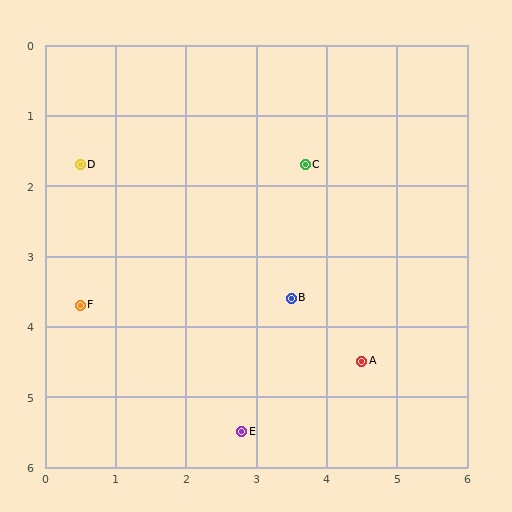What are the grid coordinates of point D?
Point D is at approximately (0.5, 1.7).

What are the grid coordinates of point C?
Point C is at approximately (3.7, 1.7).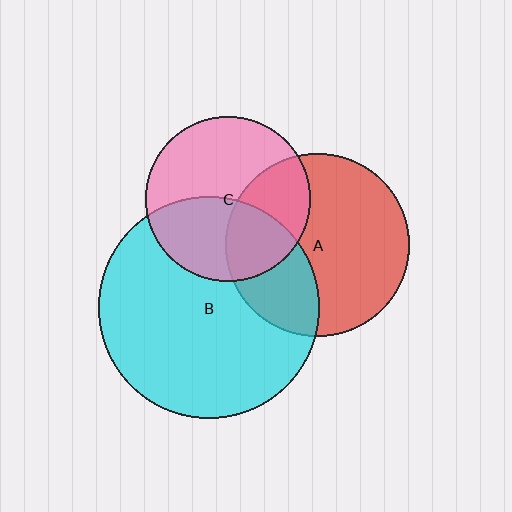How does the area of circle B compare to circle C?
Approximately 1.8 times.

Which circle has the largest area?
Circle B (cyan).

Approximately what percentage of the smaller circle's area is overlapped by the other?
Approximately 35%.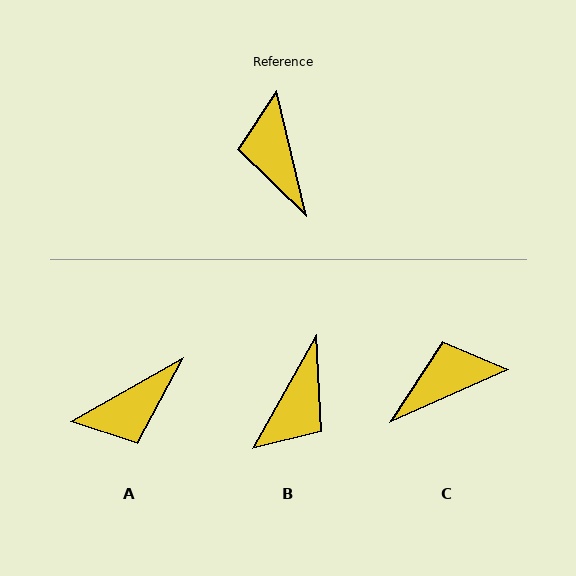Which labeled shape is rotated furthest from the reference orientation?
B, about 137 degrees away.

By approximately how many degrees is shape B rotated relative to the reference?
Approximately 137 degrees counter-clockwise.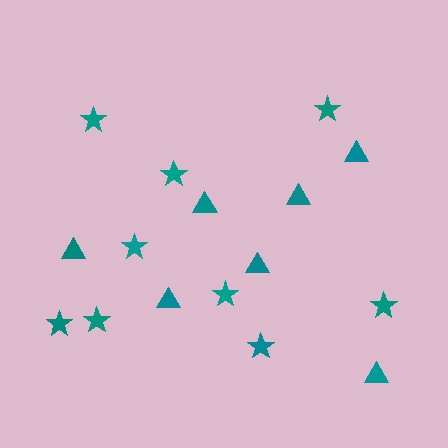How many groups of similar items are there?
There are 2 groups: one group of stars (9) and one group of triangles (7).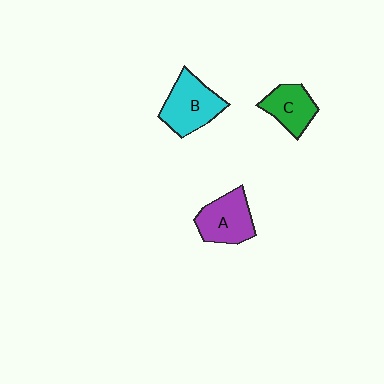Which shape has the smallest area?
Shape C (green).